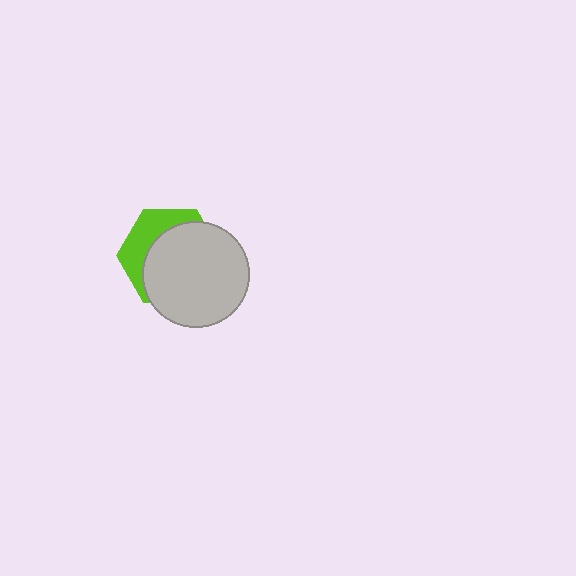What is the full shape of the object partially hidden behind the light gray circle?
The partially hidden object is a lime hexagon.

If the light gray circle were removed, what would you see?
You would see the complete lime hexagon.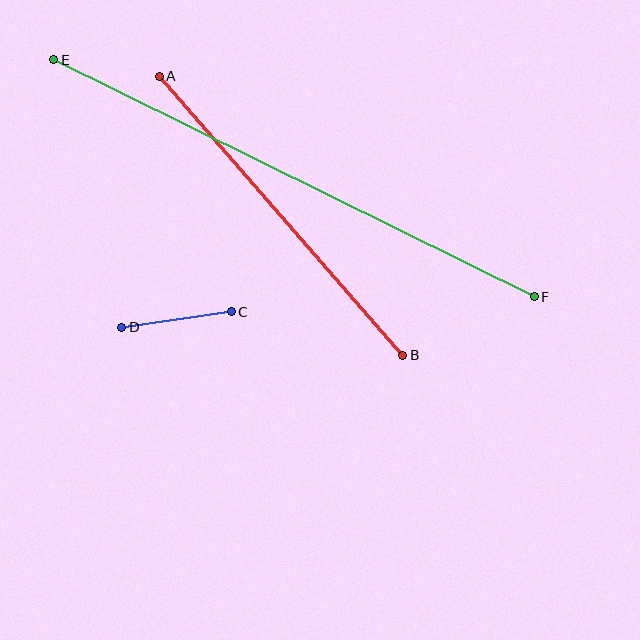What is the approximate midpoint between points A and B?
The midpoint is at approximately (281, 216) pixels.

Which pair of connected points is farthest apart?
Points E and F are farthest apart.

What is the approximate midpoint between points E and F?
The midpoint is at approximately (294, 178) pixels.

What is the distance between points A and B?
The distance is approximately 370 pixels.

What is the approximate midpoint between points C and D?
The midpoint is at approximately (177, 319) pixels.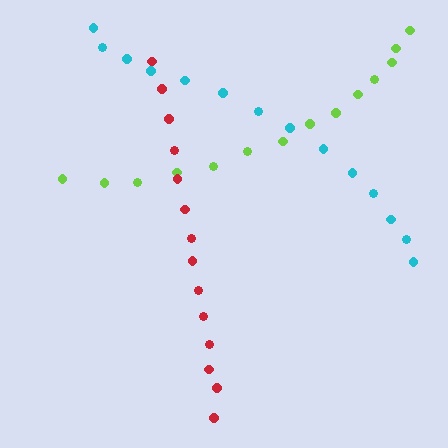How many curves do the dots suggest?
There are 3 distinct paths.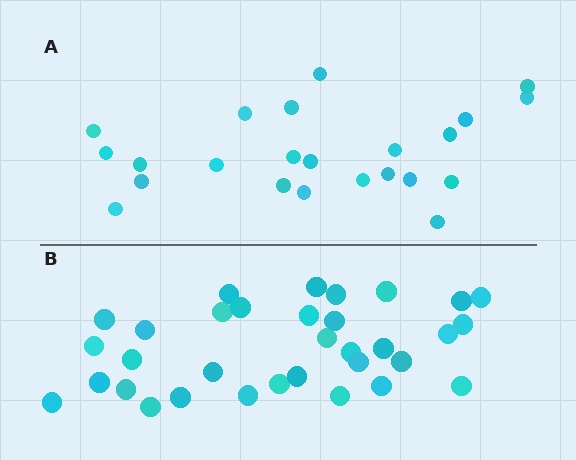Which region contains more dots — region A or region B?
Region B (the bottom region) has more dots.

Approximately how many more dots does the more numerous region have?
Region B has roughly 10 or so more dots than region A.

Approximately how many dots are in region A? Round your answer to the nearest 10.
About 20 dots. (The exact count is 23, which rounds to 20.)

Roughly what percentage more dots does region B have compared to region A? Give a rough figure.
About 45% more.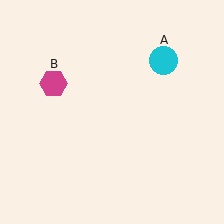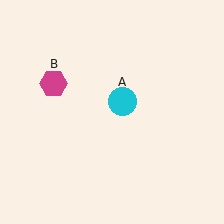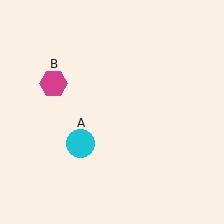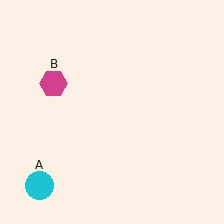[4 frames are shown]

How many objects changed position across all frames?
1 object changed position: cyan circle (object A).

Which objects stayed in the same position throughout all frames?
Magenta hexagon (object B) remained stationary.